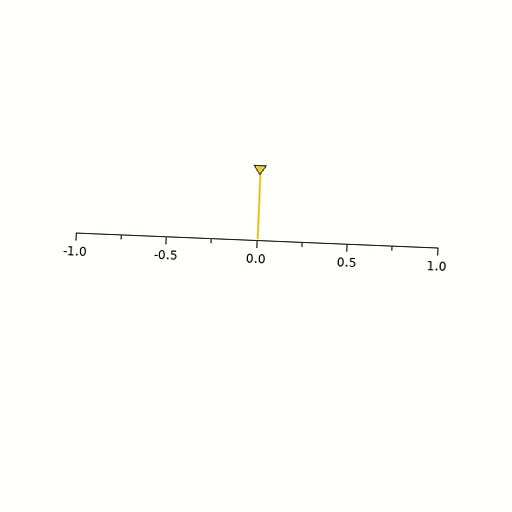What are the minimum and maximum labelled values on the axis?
The axis runs from -1.0 to 1.0.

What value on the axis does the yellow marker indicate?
The marker indicates approximately 0.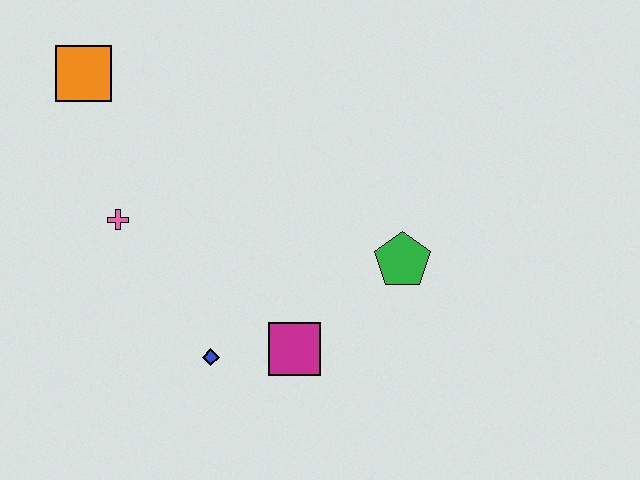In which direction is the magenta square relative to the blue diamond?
The magenta square is to the right of the blue diamond.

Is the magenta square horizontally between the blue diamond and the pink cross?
No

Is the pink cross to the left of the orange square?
No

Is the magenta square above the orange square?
No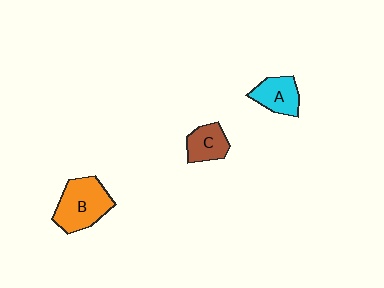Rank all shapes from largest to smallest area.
From largest to smallest: B (orange), A (cyan), C (brown).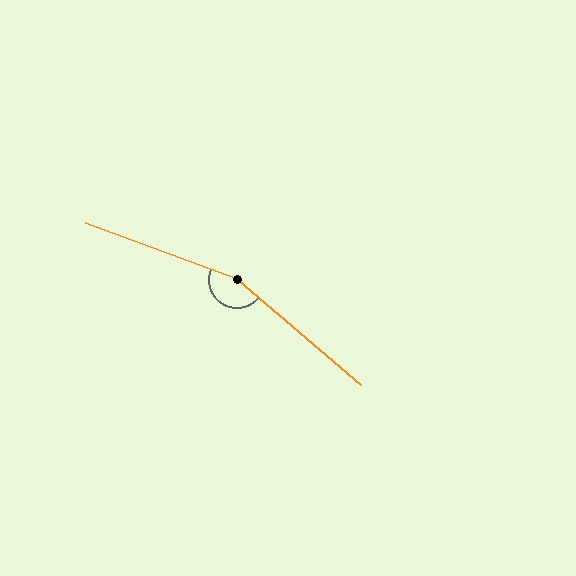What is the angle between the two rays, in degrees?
Approximately 160 degrees.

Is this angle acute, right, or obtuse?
It is obtuse.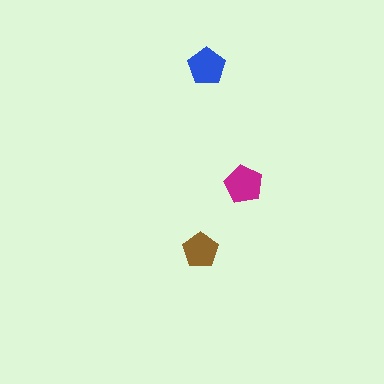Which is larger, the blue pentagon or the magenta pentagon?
The magenta one.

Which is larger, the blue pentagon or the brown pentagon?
The blue one.